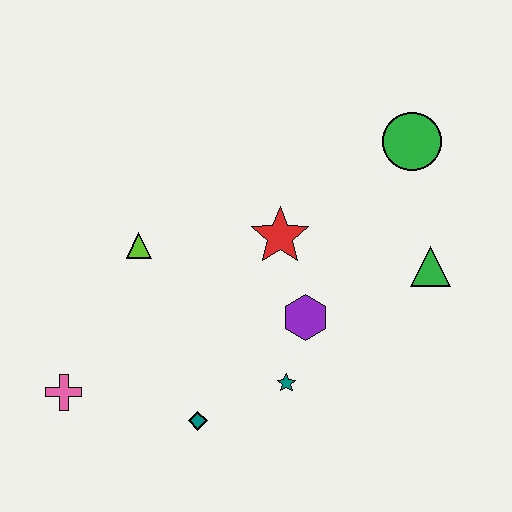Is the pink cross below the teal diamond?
No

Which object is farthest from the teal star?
The green circle is farthest from the teal star.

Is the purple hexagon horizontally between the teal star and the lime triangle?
No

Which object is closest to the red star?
The purple hexagon is closest to the red star.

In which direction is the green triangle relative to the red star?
The green triangle is to the right of the red star.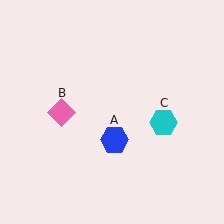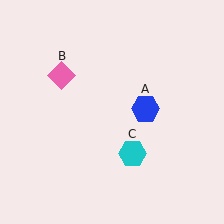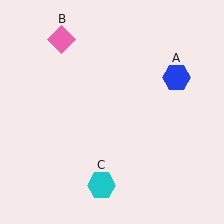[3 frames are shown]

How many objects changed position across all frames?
3 objects changed position: blue hexagon (object A), pink diamond (object B), cyan hexagon (object C).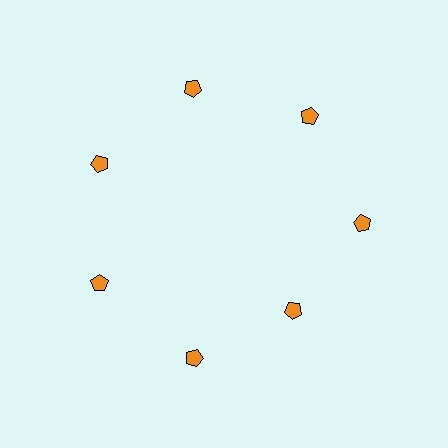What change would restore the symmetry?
The symmetry would be restored by moving it outward, back onto the ring so that all 7 pentagons sit at equal angles and equal distance from the center.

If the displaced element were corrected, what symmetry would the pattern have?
It would have 7-fold rotational symmetry — the pattern would map onto itself every 51 degrees.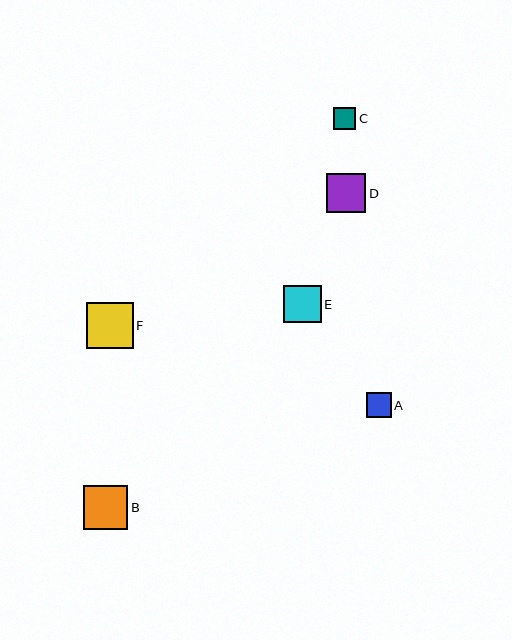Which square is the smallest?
Square C is the smallest with a size of approximately 22 pixels.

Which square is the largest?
Square F is the largest with a size of approximately 47 pixels.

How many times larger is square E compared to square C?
Square E is approximately 1.7 times the size of square C.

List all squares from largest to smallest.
From largest to smallest: F, B, D, E, A, C.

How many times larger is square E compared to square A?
Square E is approximately 1.5 times the size of square A.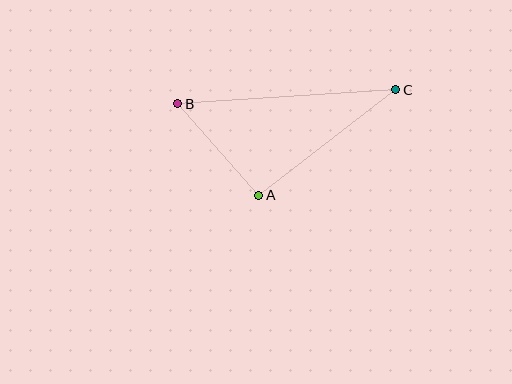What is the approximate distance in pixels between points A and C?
The distance between A and C is approximately 173 pixels.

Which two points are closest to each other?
Points A and B are closest to each other.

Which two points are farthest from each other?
Points B and C are farthest from each other.